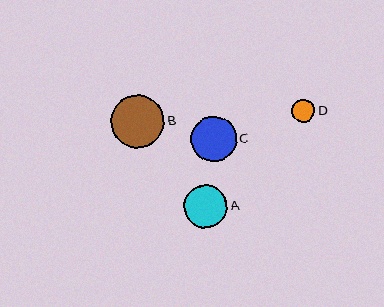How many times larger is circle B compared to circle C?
Circle B is approximately 1.2 times the size of circle C.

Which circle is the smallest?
Circle D is the smallest with a size of approximately 23 pixels.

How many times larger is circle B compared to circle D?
Circle B is approximately 2.3 times the size of circle D.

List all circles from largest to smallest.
From largest to smallest: B, C, A, D.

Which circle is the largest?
Circle B is the largest with a size of approximately 53 pixels.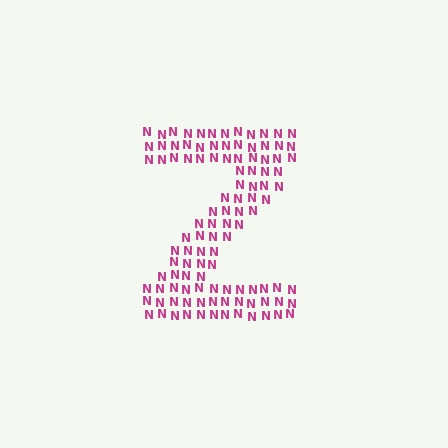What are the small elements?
The small elements are letter N's.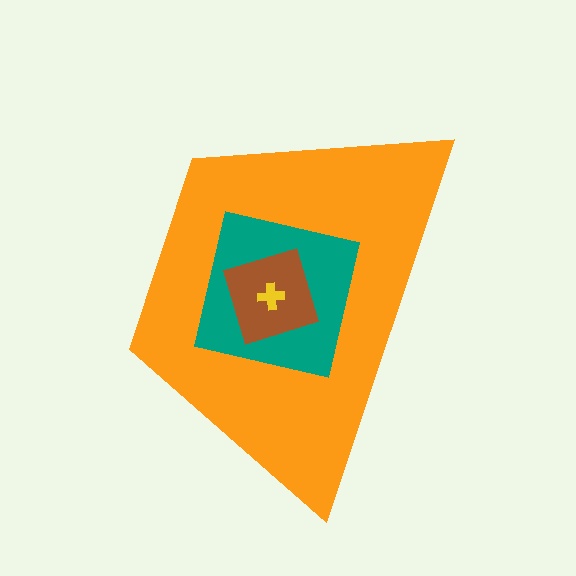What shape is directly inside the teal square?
The brown diamond.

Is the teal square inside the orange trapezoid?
Yes.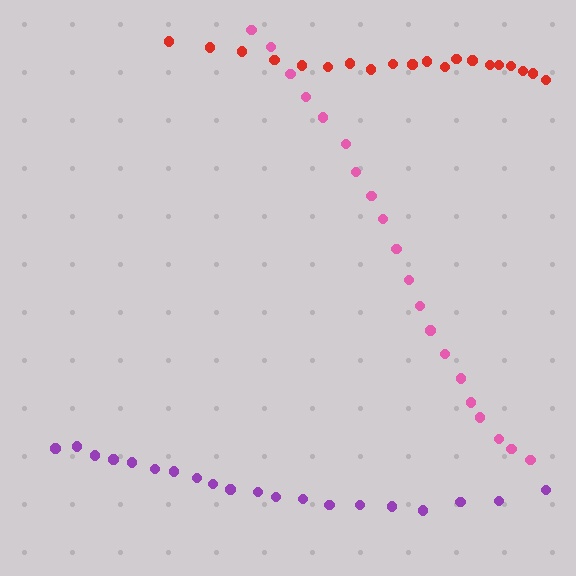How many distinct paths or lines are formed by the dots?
There are 3 distinct paths.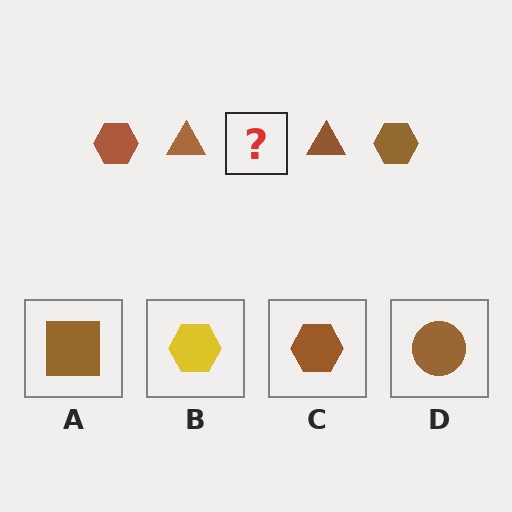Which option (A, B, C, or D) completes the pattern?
C.